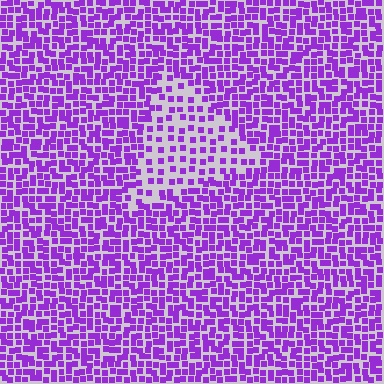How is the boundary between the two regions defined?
The boundary is defined by a change in element density (approximately 2.1x ratio). All elements are the same color, size, and shape.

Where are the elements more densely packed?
The elements are more densely packed outside the triangle boundary.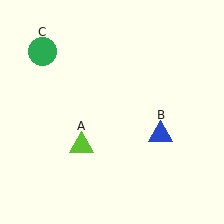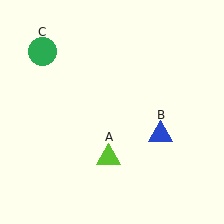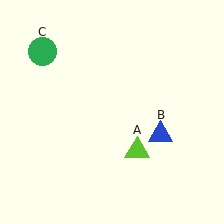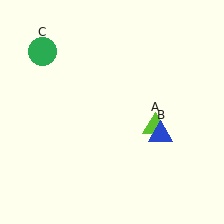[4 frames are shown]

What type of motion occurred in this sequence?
The lime triangle (object A) rotated counterclockwise around the center of the scene.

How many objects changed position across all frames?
1 object changed position: lime triangle (object A).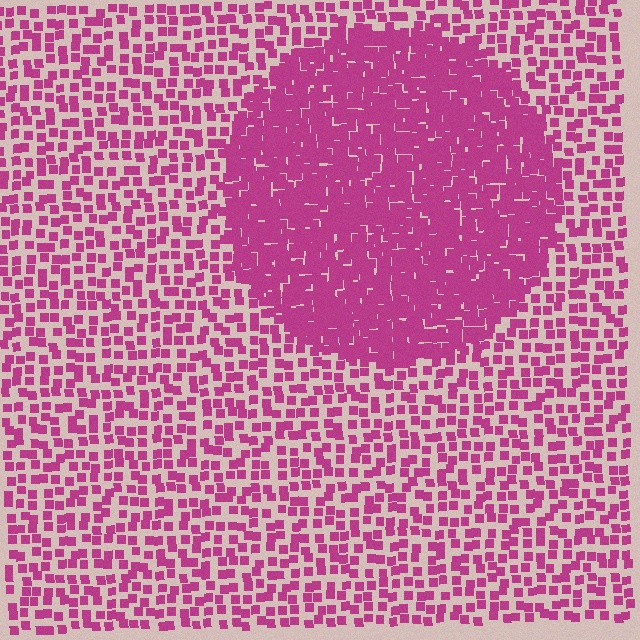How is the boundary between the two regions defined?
The boundary is defined by a change in element density (approximately 2.5x ratio). All elements are the same color, size, and shape.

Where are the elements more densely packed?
The elements are more densely packed inside the circle boundary.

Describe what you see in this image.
The image contains small magenta elements arranged at two different densities. A circle-shaped region is visible where the elements are more densely packed than the surrounding area.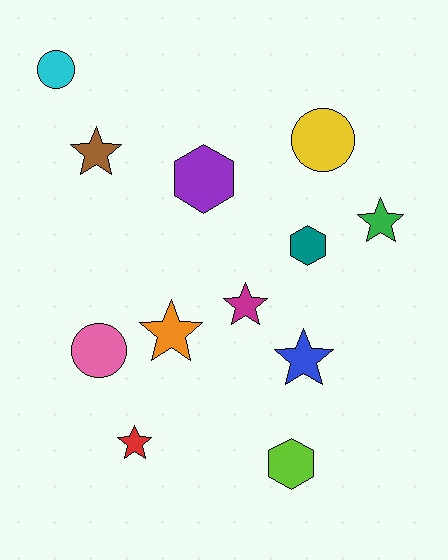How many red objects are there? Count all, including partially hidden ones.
There is 1 red object.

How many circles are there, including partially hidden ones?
There are 3 circles.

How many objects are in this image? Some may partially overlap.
There are 12 objects.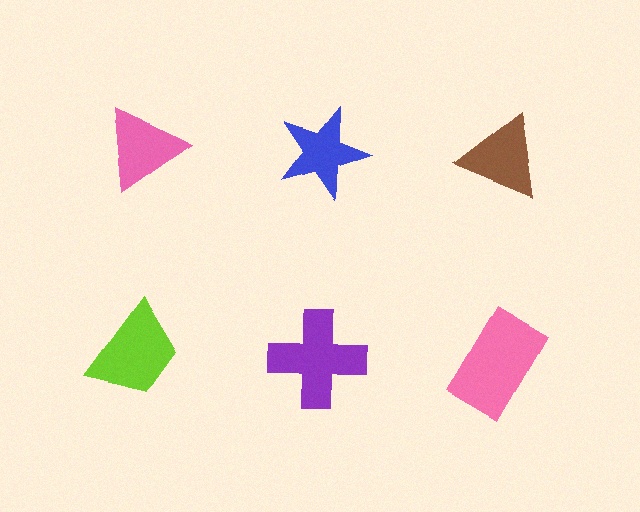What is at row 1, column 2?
A blue star.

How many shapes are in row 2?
3 shapes.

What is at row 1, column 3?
A brown triangle.